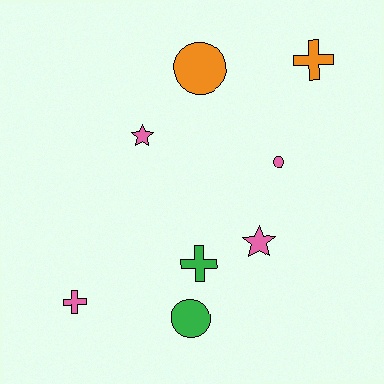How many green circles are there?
There is 1 green circle.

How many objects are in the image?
There are 8 objects.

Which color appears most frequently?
Pink, with 4 objects.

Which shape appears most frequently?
Cross, with 3 objects.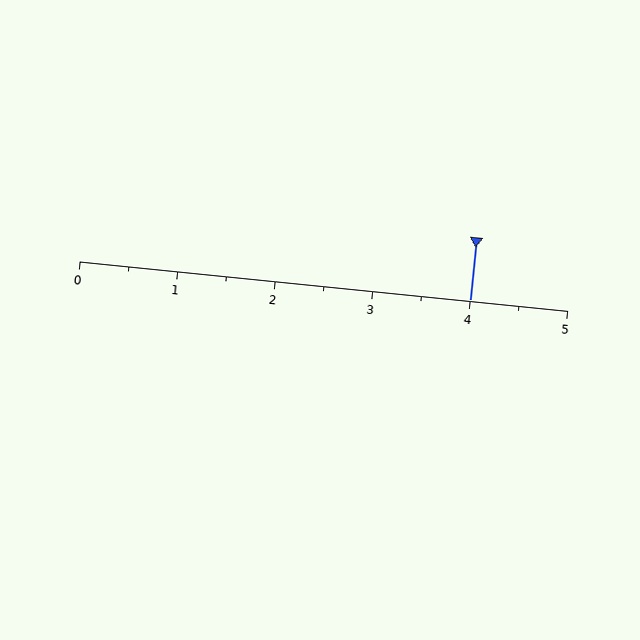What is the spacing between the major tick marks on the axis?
The major ticks are spaced 1 apart.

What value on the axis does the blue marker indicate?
The marker indicates approximately 4.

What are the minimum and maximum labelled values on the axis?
The axis runs from 0 to 5.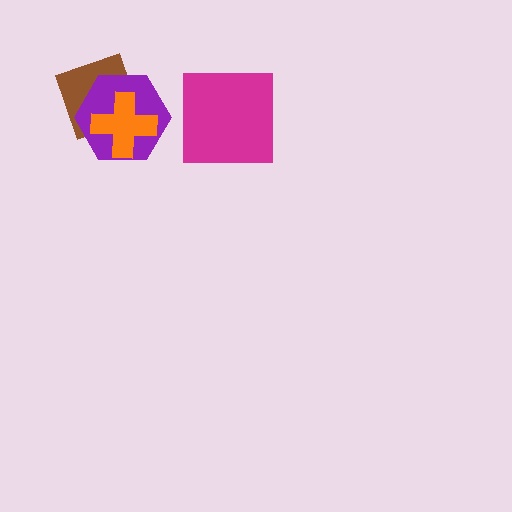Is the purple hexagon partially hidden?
Yes, it is partially covered by another shape.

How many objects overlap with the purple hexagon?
2 objects overlap with the purple hexagon.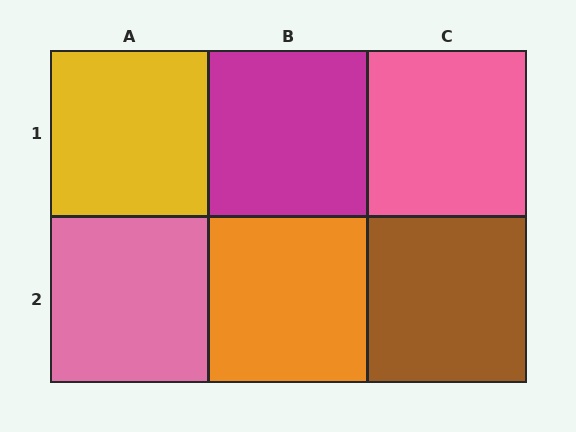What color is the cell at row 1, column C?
Pink.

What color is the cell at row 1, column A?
Yellow.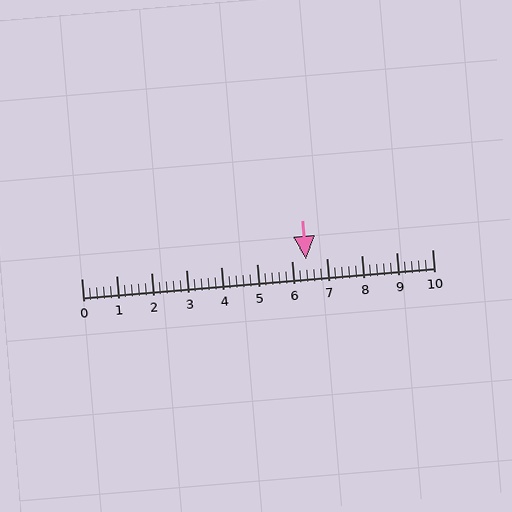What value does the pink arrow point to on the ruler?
The pink arrow points to approximately 6.4.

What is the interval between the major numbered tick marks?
The major tick marks are spaced 1 units apart.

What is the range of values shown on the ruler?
The ruler shows values from 0 to 10.